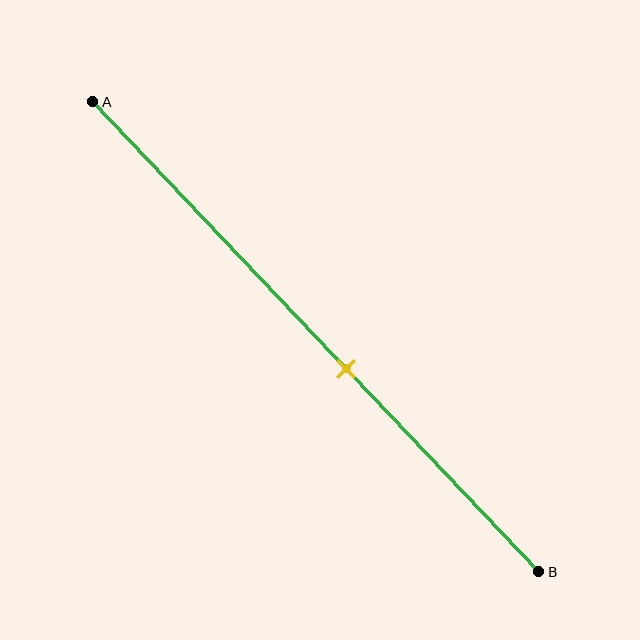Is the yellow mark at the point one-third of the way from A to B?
No, the mark is at about 55% from A, not at the 33% one-third point.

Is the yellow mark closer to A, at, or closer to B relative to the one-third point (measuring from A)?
The yellow mark is closer to point B than the one-third point of segment AB.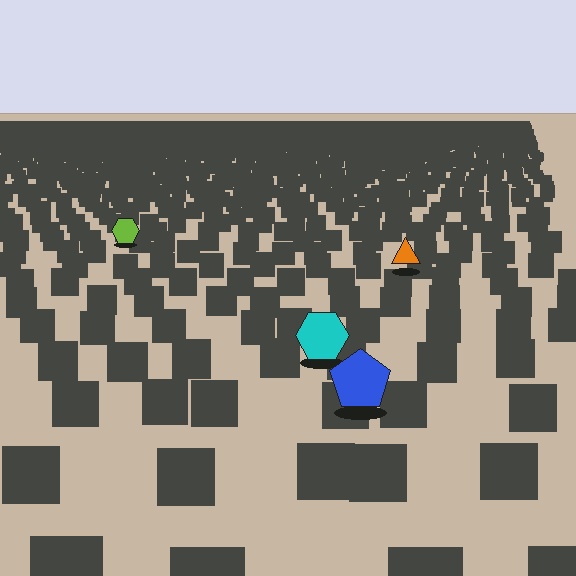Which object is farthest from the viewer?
The lime hexagon is farthest from the viewer. It appears smaller and the ground texture around it is denser.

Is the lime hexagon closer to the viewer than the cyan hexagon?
No. The cyan hexagon is closer — you can tell from the texture gradient: the ground texture is coarser near it.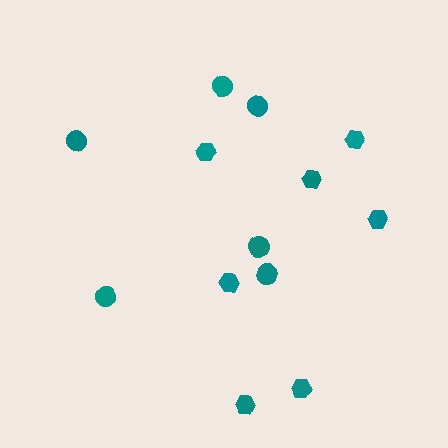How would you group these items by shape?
There are 2 groups: one group of circles (6) and one group of hexagons (7).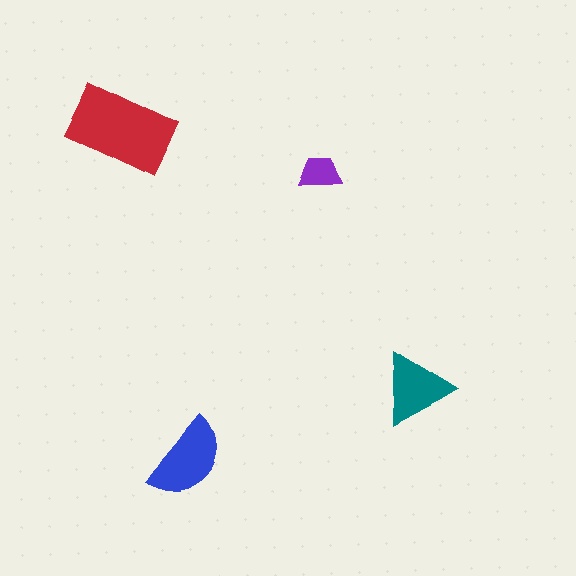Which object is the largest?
The red rectangle.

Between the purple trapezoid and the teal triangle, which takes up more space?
The teal triangle.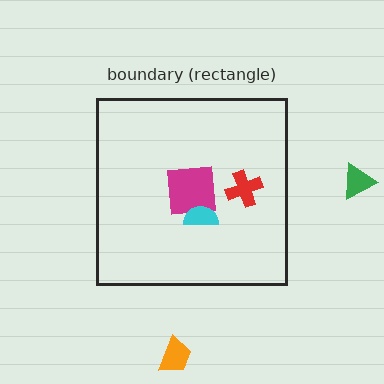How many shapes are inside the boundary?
3 inside, 2 outside.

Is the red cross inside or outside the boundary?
Inside.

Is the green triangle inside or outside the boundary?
Outside.